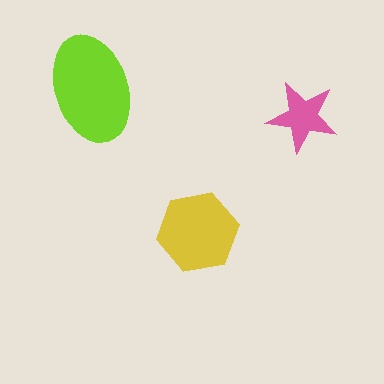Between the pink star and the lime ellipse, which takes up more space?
The lime ellipse.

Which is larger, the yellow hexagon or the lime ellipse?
The lime ellipse.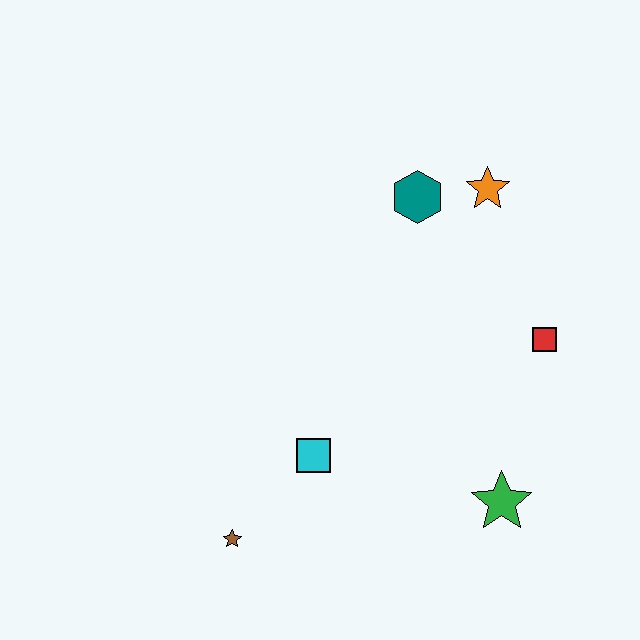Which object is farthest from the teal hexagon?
The brown star is farthest from the teal hexagon.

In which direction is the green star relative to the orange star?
The green star is below the orange star.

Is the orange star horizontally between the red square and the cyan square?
Yes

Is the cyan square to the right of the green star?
No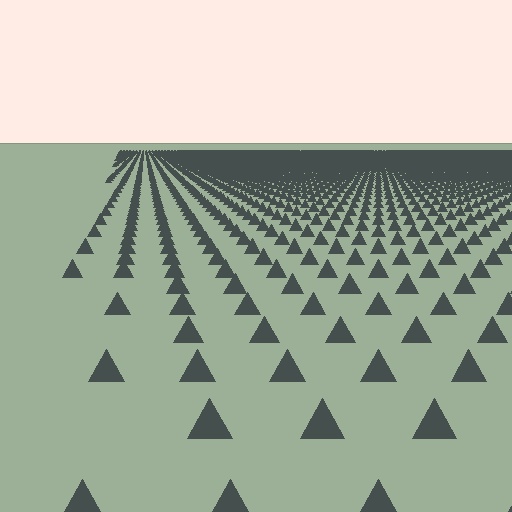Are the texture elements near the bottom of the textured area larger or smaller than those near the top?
Larger. Near the bottom, elements are closer to the viewer and appear at a bigger on-screen size.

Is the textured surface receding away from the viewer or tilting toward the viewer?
The surface is receding away from the viewer. Texture elements get smaller and denser toward the top.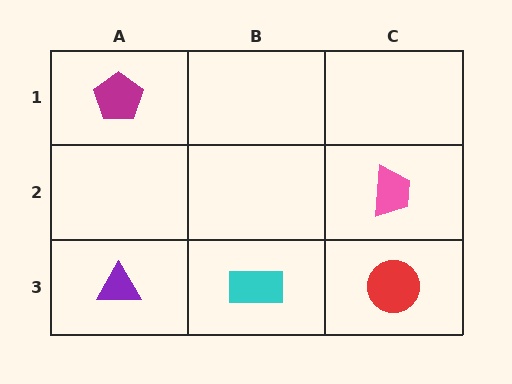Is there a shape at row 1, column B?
No, that cell is empty.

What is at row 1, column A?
A magenta pentagon.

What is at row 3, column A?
A purple triangle.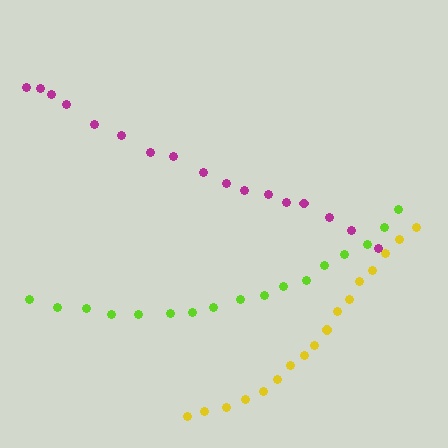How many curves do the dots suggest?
There are 3 distinct paths.